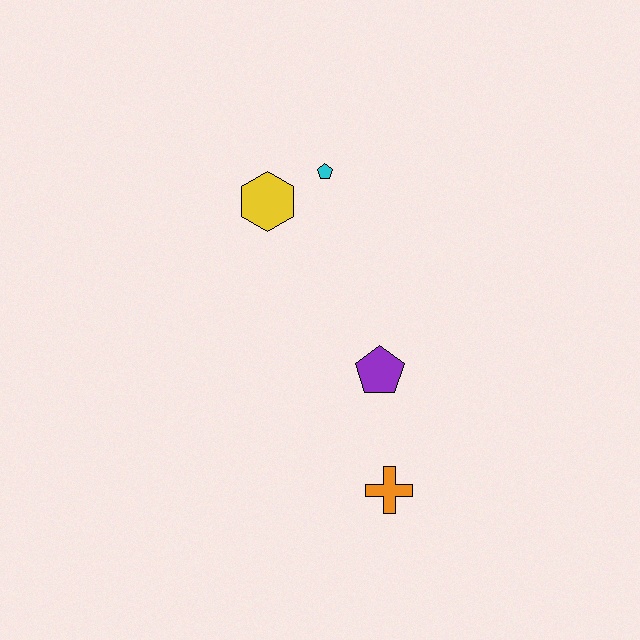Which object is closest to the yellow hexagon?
The cyan pentagon is closest to the yellow hexagon.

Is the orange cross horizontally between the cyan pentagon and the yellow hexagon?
No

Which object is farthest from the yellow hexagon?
The orange cross is farthest from the yellow hexagon.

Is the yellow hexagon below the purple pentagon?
No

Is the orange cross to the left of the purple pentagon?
No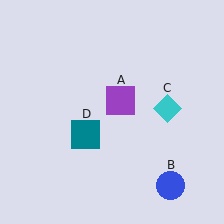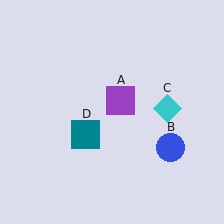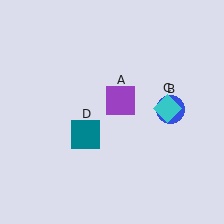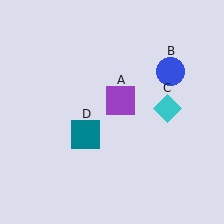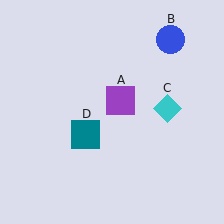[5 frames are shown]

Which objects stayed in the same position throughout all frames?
Purple square (object A) and cyan diamond (object C) and teal square (object D) remained stationary.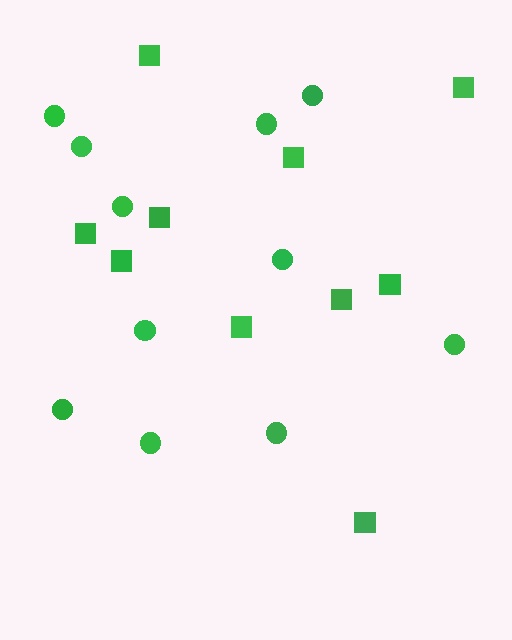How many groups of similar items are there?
There are 2 groups: one group of circles (11) and one group of squares (10).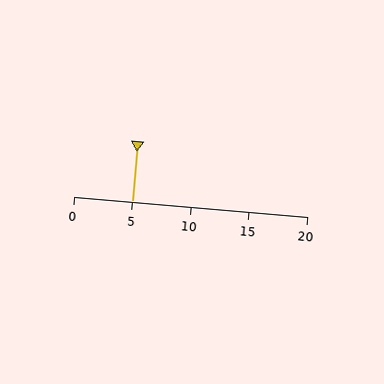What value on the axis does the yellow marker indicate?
The marker indicates approximately 5.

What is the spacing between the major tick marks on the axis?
The major ticks are spaced 5 apart.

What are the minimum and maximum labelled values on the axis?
The axis runs from 0 to 20.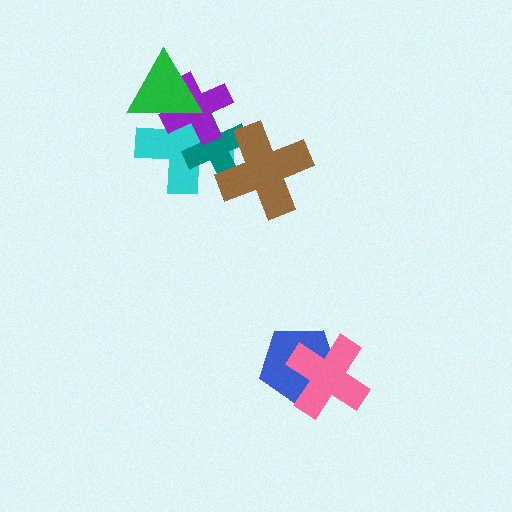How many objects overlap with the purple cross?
3 objects overlap with the purple cross.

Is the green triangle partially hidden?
No, no other shape covers it.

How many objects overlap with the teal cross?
3 objects overlap with the teal cross.